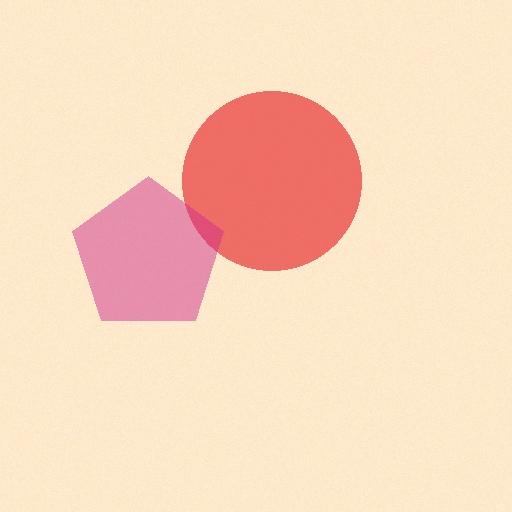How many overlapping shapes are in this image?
There are 2 overlapping shapes in the image.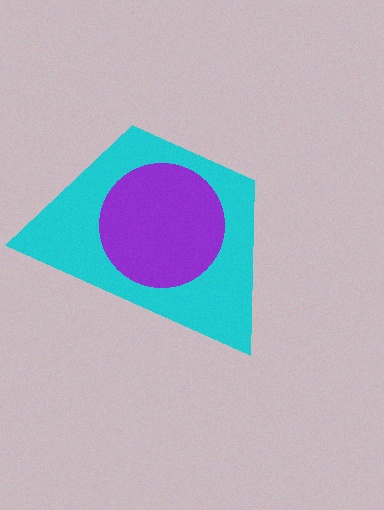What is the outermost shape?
The cyan trapezoid.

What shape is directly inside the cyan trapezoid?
The purple circle.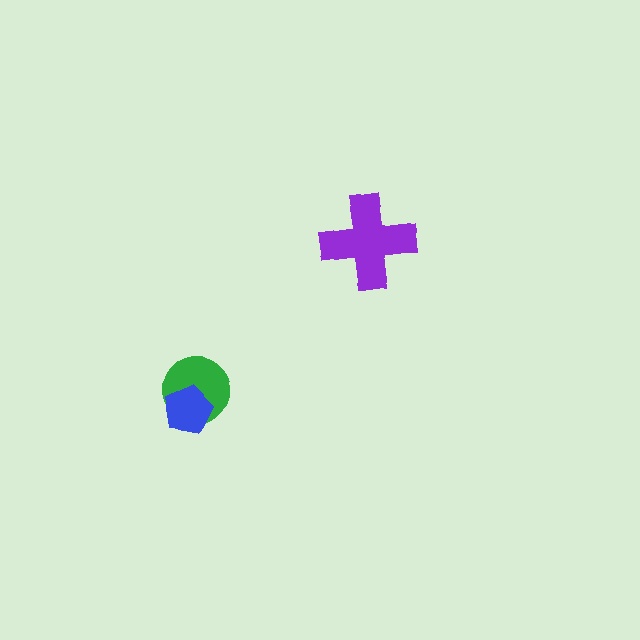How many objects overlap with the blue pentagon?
1 object overlaps with the blue pentagon.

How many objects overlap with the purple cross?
0 objects overlap with the purple cross.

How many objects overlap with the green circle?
1 object overlaps with the green circle.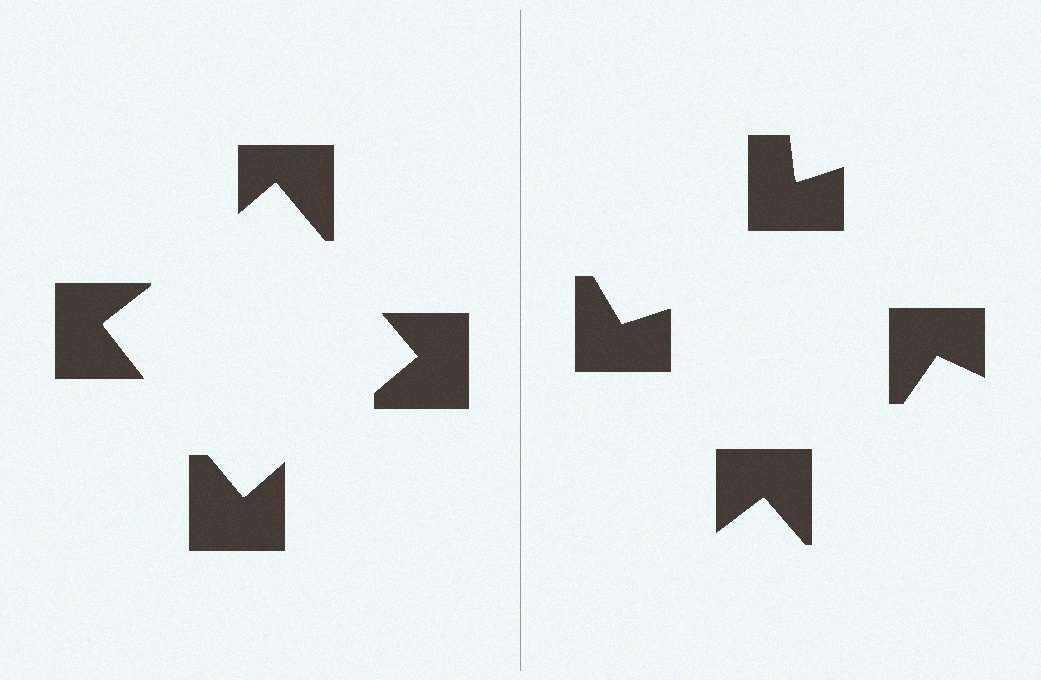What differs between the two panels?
The notched squares are positioned identically on both sides; only the wedge orientations differ. On the left they align to a square; on the right they are misaligned.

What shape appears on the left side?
An illusory square.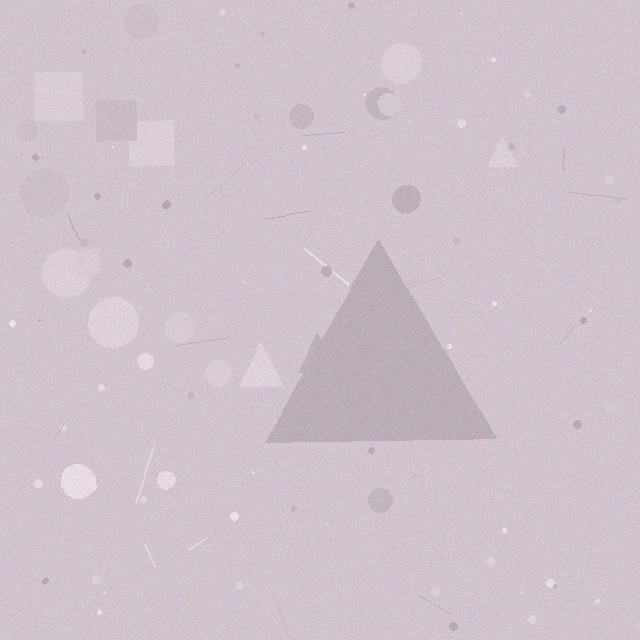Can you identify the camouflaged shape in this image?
The camouflaged shape is a triangle.